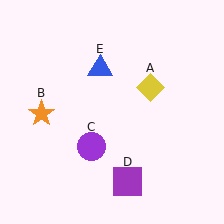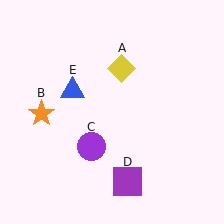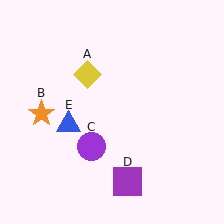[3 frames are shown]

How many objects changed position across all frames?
2 objects changed position: yellow diamond (object A), blue triangle (object E).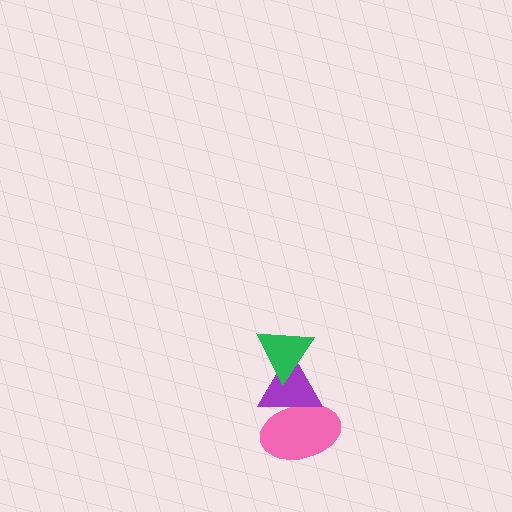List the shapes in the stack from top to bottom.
From top to bottom: the green triangle, the purple triangle, the pink ellipse.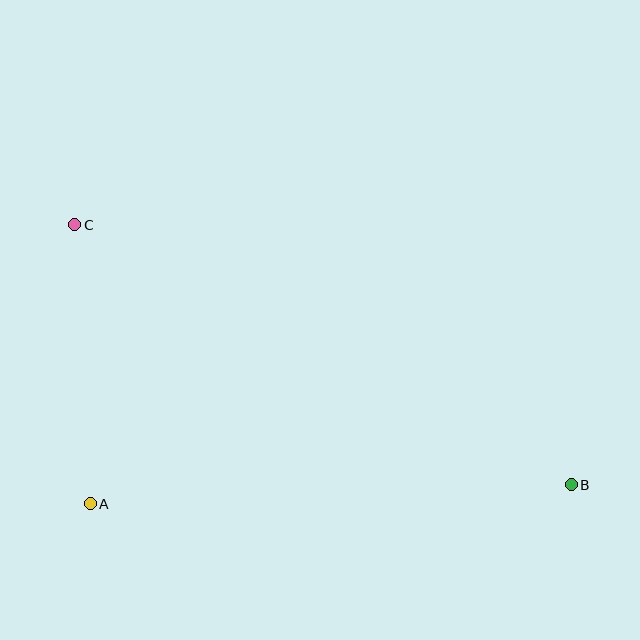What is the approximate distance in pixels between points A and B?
The distance between A and B is approximately 481 pixels.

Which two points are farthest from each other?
Points B and C are farthest from each other.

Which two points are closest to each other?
Points A and C are closest to each other.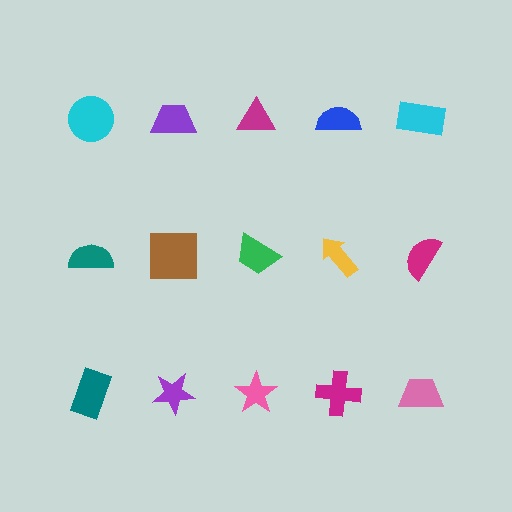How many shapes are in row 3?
5 shapes.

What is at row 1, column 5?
A cyan rectangle.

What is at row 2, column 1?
A teal semicircle.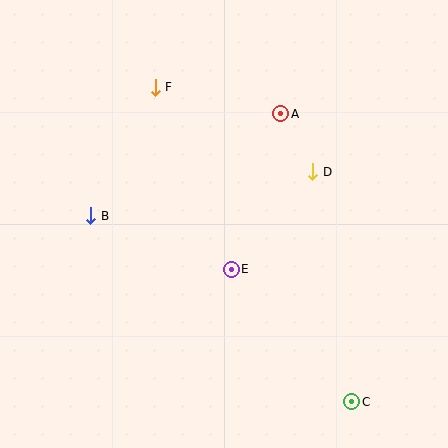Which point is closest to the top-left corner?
Point F is closest to the top-left corner.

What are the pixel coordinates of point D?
Point D is at (313, 172).